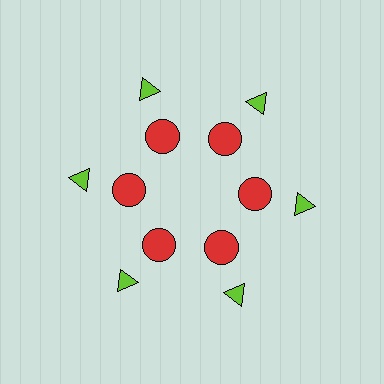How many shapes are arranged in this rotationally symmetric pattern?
There are 12 shapes, arranged in 6 groups of 2.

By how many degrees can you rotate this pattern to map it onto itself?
The pattern maps onto itself every 60 degrees of rotation.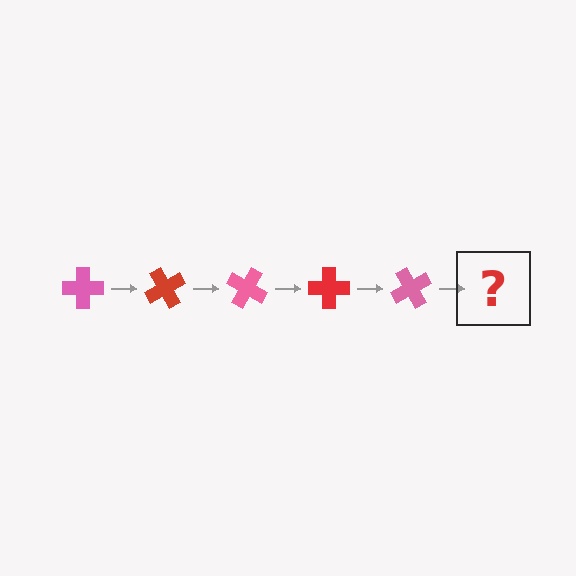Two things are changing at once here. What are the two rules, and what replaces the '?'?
The two rules are that it rotates 60 degrees each step and the color cycles through pink and red. The '?' should be a red cross, rotated 300 degrees from the start.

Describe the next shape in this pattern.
It should be a red cross, rotated 300 degrees from the start.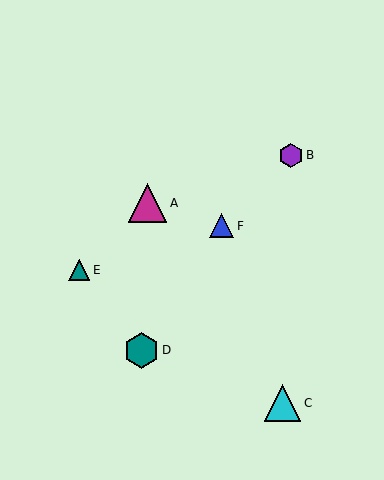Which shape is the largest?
The magenta triangle (labeled A) is the largest.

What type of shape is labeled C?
Shape C is a cyan triangle.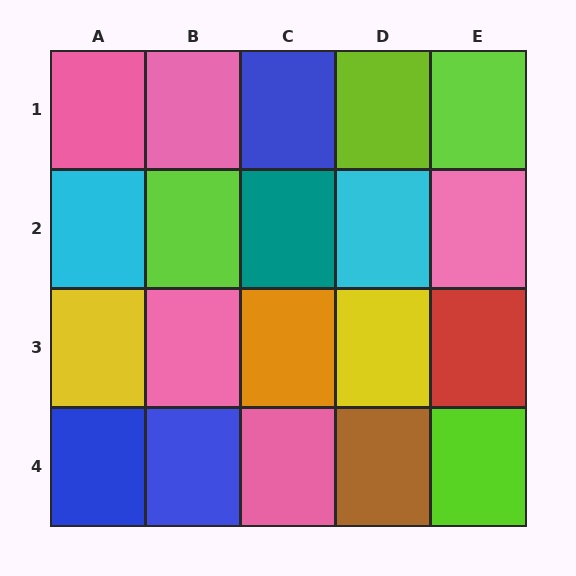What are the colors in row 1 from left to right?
Pink, pink, blue, lime, lime.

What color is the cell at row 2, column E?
Pink.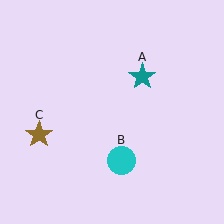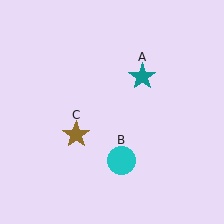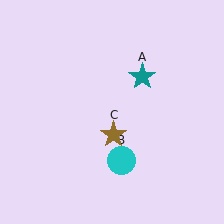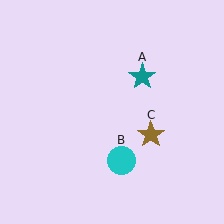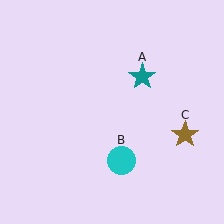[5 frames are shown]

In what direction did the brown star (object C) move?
The brown star (object C) moved right.